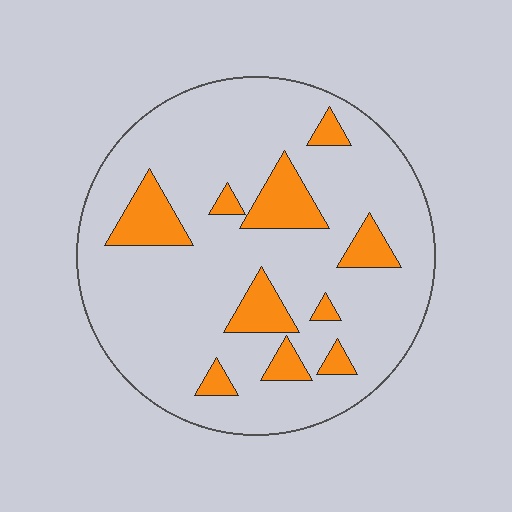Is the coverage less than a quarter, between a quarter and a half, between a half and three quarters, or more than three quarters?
Less than a quarter.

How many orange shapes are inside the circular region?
10.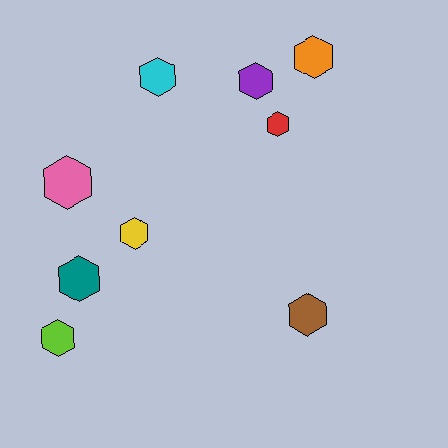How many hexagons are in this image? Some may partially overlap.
There are 9 hexagons.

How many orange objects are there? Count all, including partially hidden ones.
There is 1 orange object.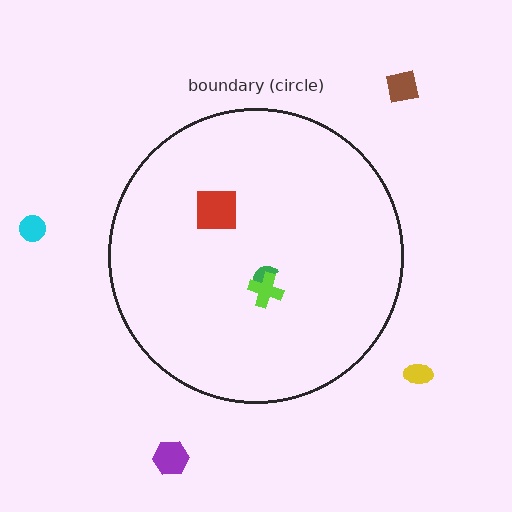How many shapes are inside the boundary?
3 inside, 4 outside.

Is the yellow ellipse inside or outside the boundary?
Outside.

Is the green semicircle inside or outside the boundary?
Inside.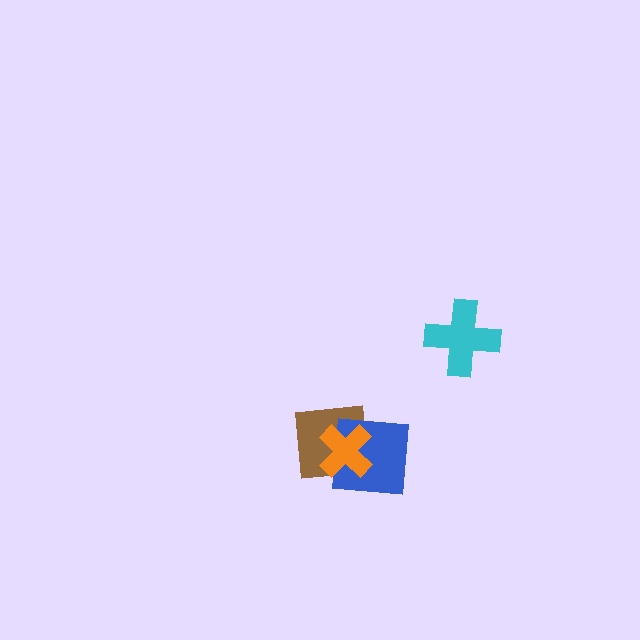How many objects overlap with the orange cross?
2 objects overlap with the orange cross.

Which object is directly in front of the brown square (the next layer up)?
The blue square is directly in front of the brown square.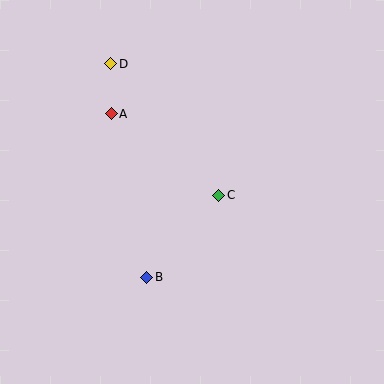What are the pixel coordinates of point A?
Point A is at (111, 114).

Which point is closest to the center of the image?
Point C at (219, 195) is closest to the center.